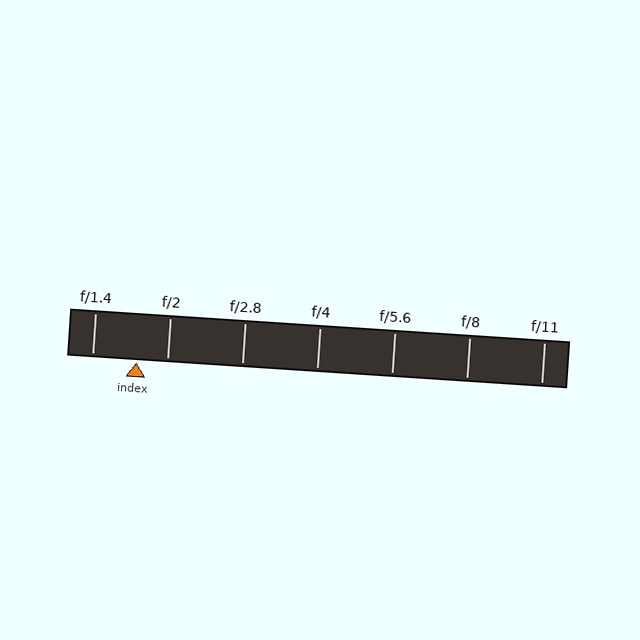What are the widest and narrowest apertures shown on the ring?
The widest aperture shown is f/1.4 and the narrowest is f/11.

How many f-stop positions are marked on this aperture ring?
There are 7 f-stop positions marked.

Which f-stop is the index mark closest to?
The index mark is closest to f/2.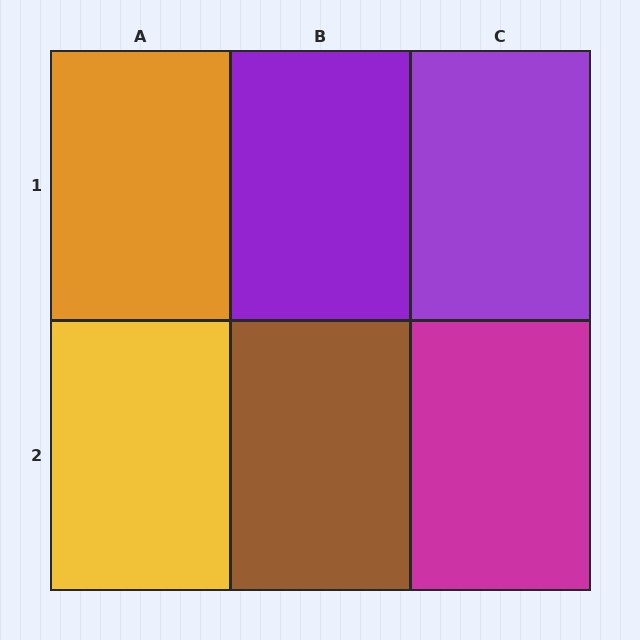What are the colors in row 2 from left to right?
Yellow, brown, magenta.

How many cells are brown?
1 cell is brown.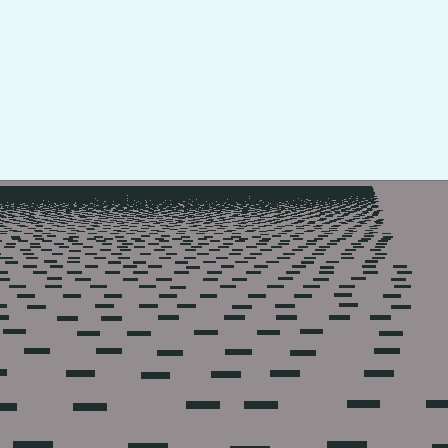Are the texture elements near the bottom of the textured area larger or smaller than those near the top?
Larger. Near the bottom, elements are closer to the viewer and appear at a bigger on-screen size.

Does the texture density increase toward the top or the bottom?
Density increases toward the top.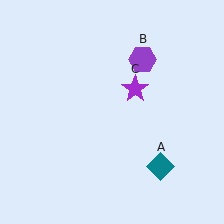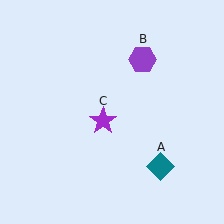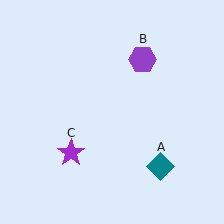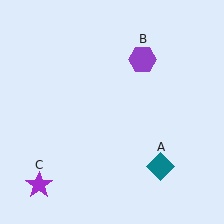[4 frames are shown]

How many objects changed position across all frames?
1 object changed position: purple star (object C).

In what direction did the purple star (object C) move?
The purple star (object C) moved down and to the left.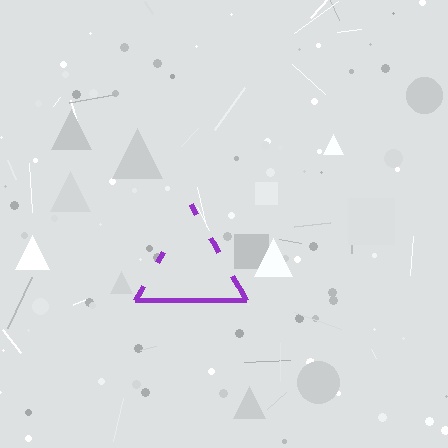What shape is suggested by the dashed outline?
The dashed outline suggests a triangle.